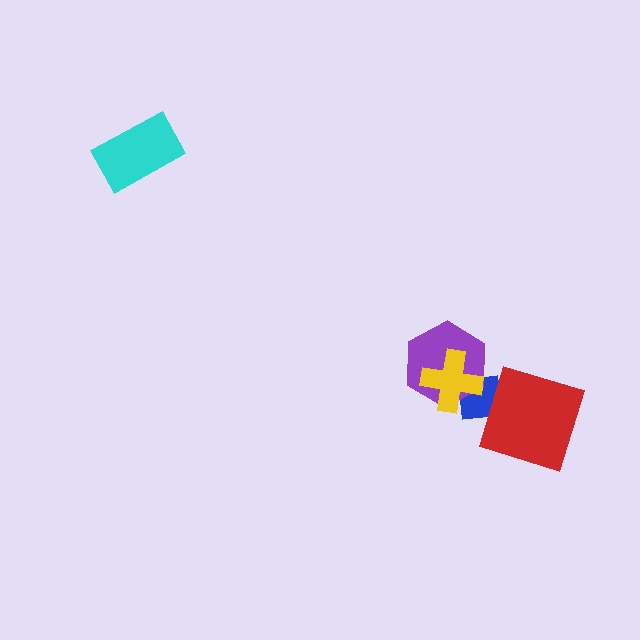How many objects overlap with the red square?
1 object overlaps with the red square.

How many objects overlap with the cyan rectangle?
0 objects overlap with the cyan rectangle.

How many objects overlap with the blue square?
3 objects overlap with the blue square.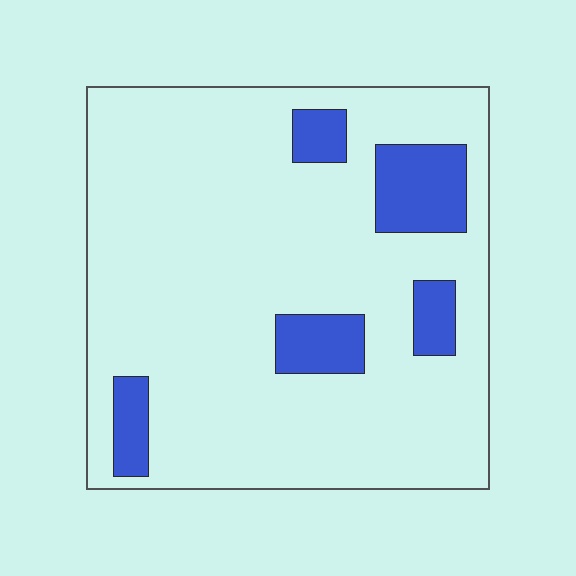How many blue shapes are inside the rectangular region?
5.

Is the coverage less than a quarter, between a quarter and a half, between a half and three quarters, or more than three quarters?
Less than a quarter.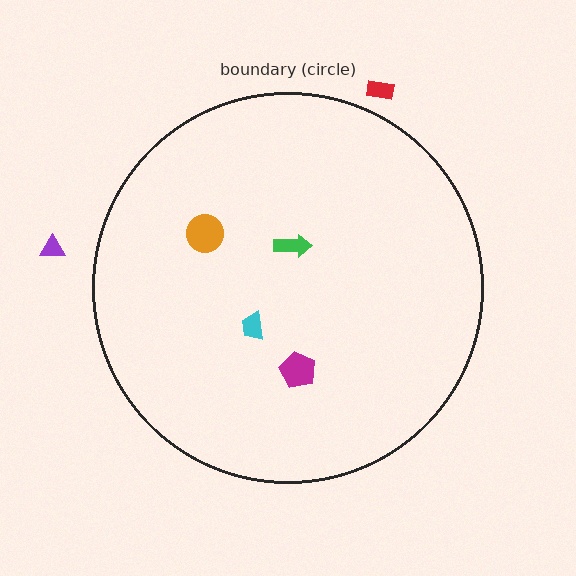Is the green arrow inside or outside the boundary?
Inside.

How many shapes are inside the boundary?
4 inside, 2 outside.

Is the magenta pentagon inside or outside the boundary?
Inside.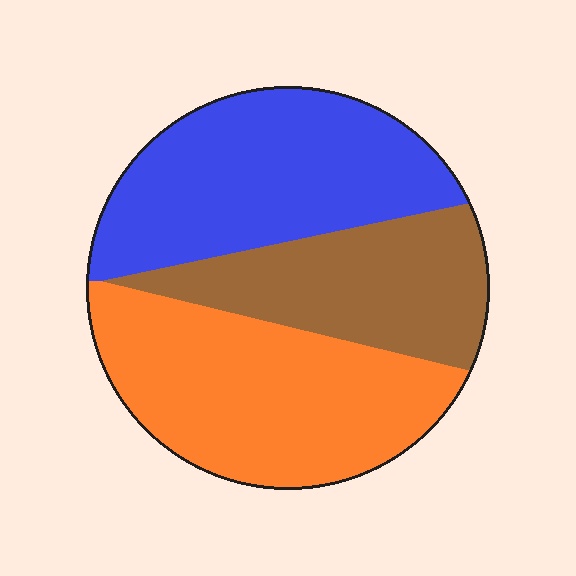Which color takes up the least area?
Brown, at roughly 25%.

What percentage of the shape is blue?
Blue covers roughly 35% of the shape.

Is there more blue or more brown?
Blue.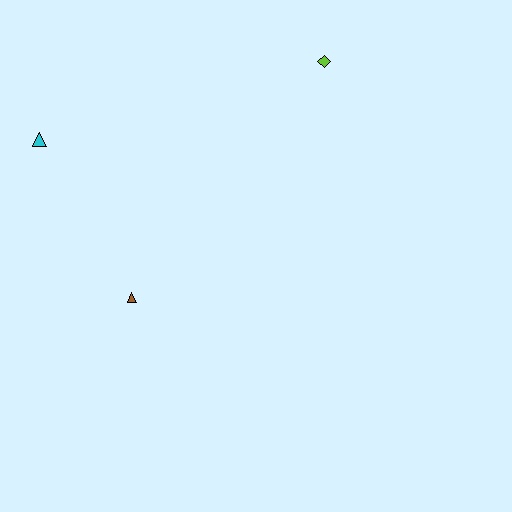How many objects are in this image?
There are 3 objects.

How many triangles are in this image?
There are 2 triangles.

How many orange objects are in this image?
There are no orange objects.